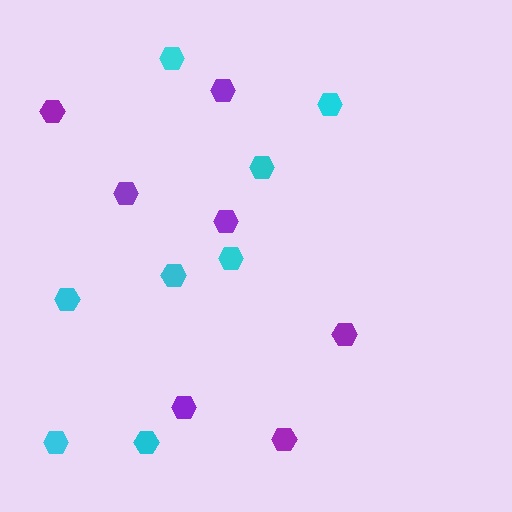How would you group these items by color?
There are 2 groups: one group of purple hexagons (7) and one group of cyan hexagons (8).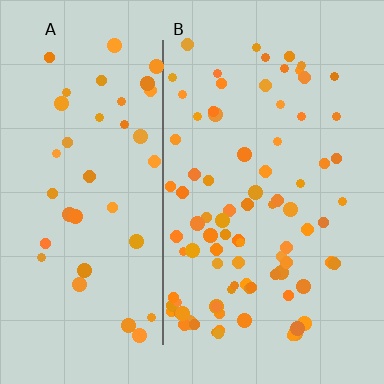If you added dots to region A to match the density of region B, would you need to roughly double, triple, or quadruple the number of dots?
Approximately double.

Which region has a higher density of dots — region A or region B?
B (the right).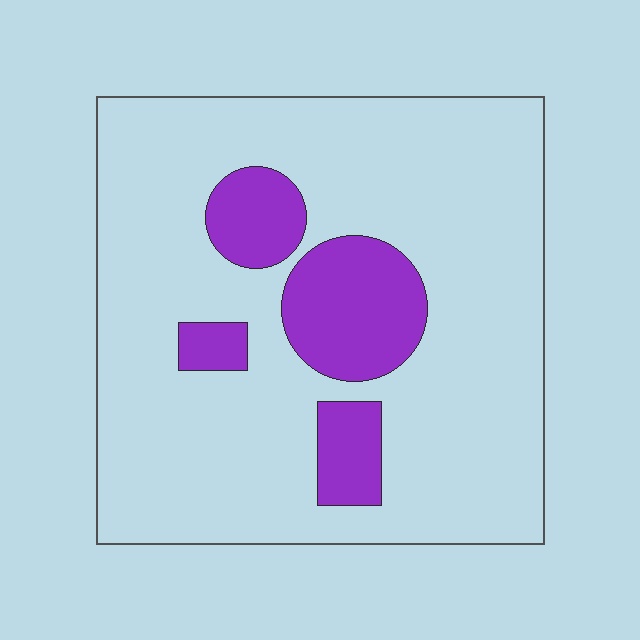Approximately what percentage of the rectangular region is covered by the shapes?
Approximately 20%.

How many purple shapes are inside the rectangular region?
4.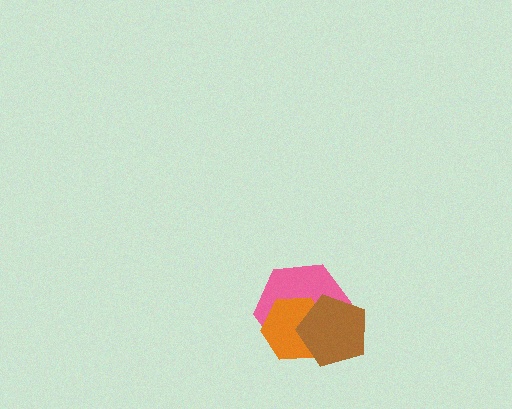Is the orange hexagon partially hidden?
Yes, it is partially covered by another shape.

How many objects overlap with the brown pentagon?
2 objects overlap with the brown pentagon.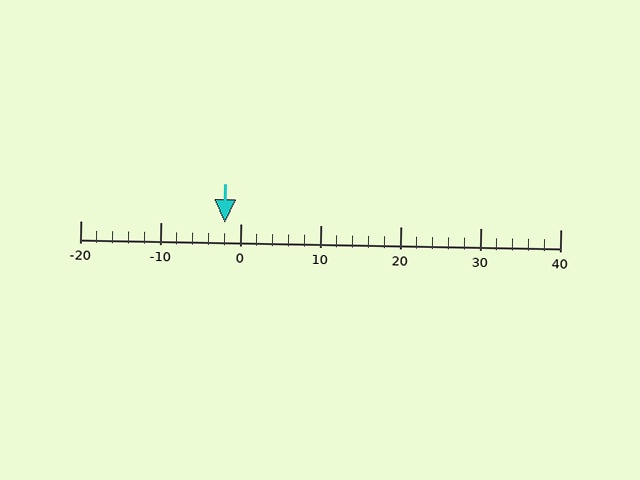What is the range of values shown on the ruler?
The ruler shows values from -20 to 40.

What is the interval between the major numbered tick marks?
The major tick marks are spaced 10 units apart.